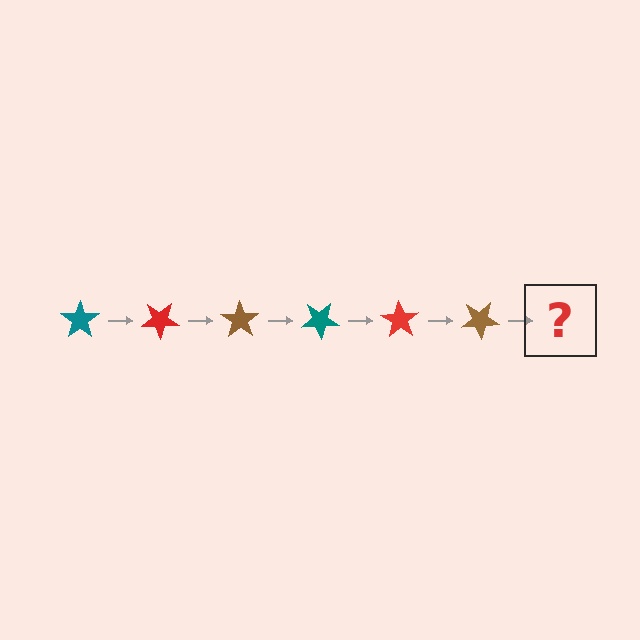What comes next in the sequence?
The next element should be a teal star, rotated 210 degrees from the start.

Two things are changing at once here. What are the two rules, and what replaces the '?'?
The two rules are that it rotates 35 degrees each step and the color cycles through teal, red, and brown. The '?' should be a teal star, rotated 210 degrees from the start.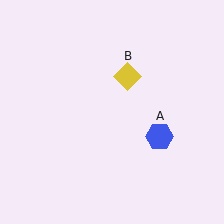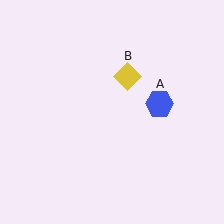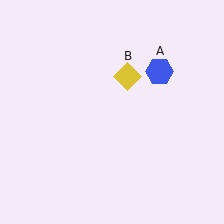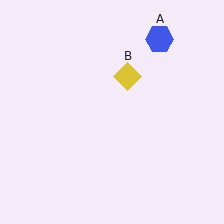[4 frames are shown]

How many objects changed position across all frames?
1 object changed position: blue hexagon (object A).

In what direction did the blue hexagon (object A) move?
The blue hexagon (object A) moved up.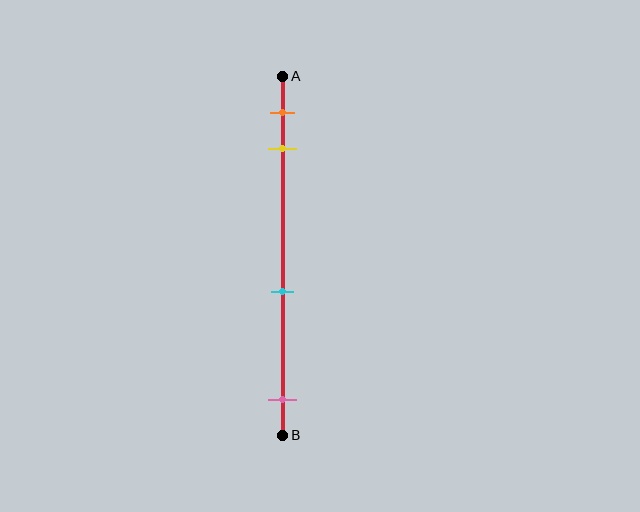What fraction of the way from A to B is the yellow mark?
The yellow mark is approximately 20% (0.2) of the way from A to B.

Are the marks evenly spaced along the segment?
No, the marks are not evenly spaced.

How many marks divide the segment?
There are 4 marks dividing the segment.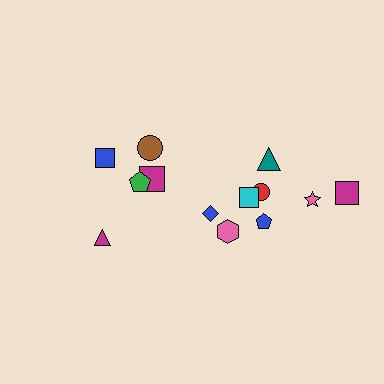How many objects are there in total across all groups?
There are 13 objects.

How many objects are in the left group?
There are 5 objects.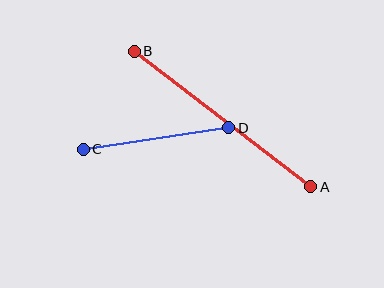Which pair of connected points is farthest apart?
Points A and B are farthest apart.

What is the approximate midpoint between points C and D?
The midpoint is at approximately (156, 139) pixels.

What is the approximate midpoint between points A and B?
The midpoint is at approximately (222, 119) pixels.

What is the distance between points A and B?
The distance is approximately 223 pixels.